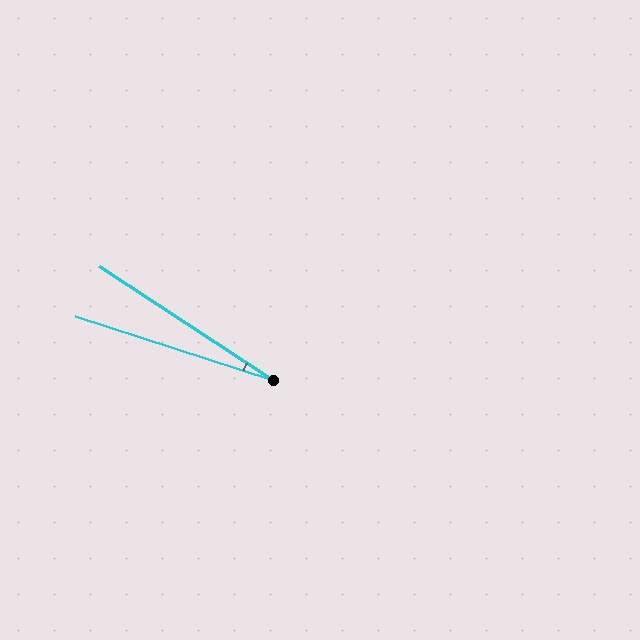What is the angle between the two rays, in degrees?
Approximately 15 degrees.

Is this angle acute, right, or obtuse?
It is acute.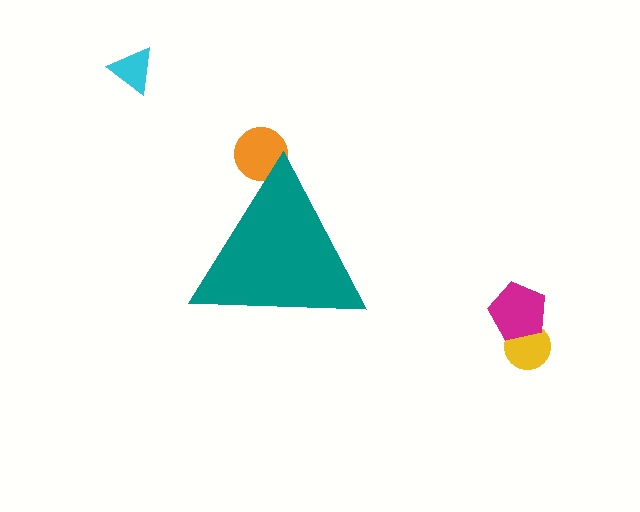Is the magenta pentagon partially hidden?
No, the magenta pentagon is fully visible.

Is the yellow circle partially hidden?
No, the yellow circle is fully visible.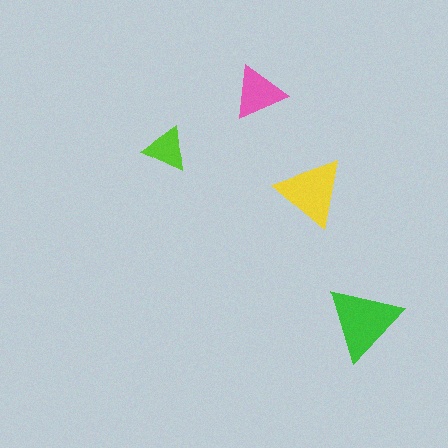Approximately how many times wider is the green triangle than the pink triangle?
About 1.5 times wider.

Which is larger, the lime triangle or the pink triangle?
The pink one.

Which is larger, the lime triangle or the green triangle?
The green one.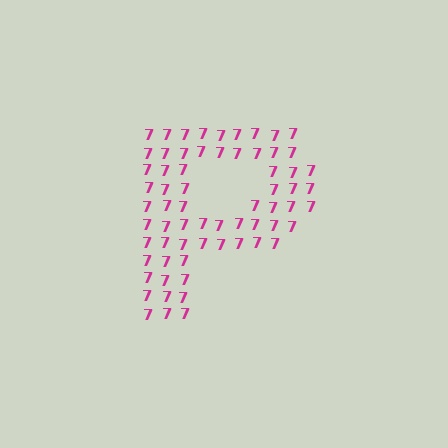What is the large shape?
The large shape is the letter P.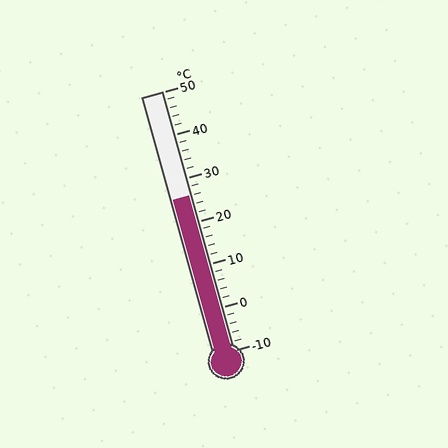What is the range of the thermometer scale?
The thermometer scale ranges from -10°C to 50°C.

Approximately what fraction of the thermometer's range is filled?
The thermometer is filled to approximately 60% of its range.